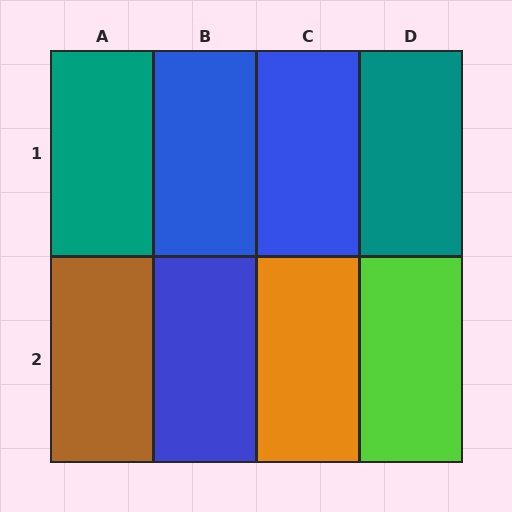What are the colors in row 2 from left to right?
Brown, blue, orange, lime.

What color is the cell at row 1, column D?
Teal.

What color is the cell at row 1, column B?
Blue.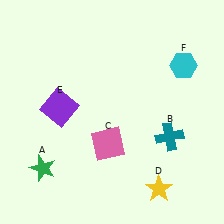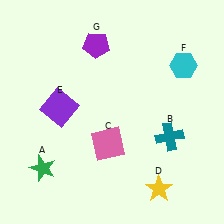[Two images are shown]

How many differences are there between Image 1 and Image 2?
There is 1 difference between the two images.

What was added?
A purple pentagon (G) was added in Image 2.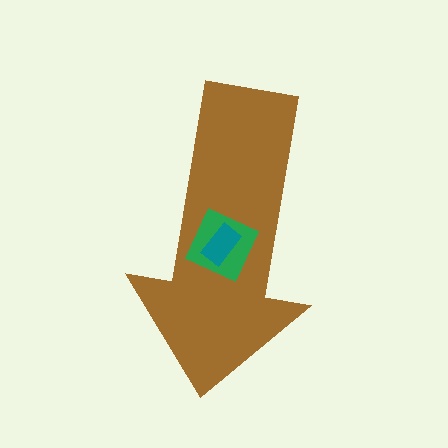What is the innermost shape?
The teal rectangle.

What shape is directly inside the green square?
The teal rectangle.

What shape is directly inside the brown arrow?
The green square.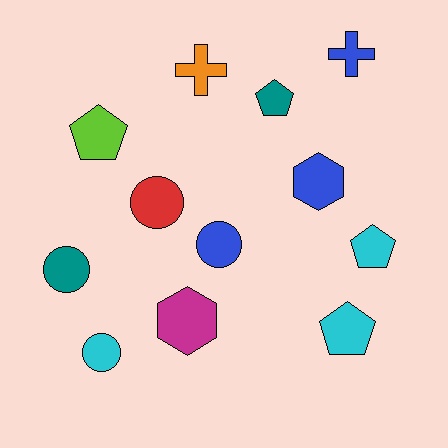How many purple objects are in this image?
There are no purple objects.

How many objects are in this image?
There are 12 objects.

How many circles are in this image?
There are 4 circles.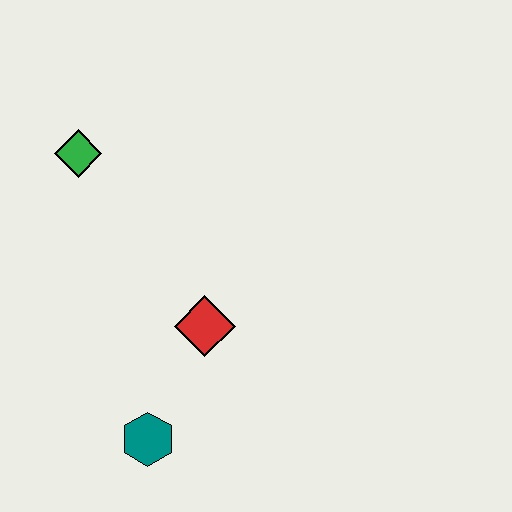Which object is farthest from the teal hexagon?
The green diamond is farthest from the teal hexagon.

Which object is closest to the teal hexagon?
The red diamond is closest to the teal hexagon.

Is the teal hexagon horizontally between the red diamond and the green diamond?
Yes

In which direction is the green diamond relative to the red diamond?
The green diamond is above the red diamond.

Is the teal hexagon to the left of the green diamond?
No